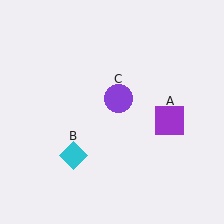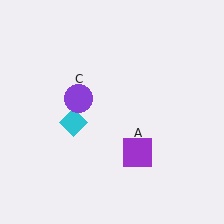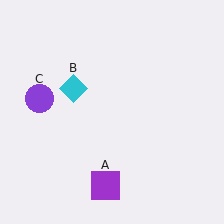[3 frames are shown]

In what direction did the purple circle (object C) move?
The purple circle (object C) moved left.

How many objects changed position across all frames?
3 objects changed position: purple square (object A), cyan diamond (object B), purple circle (object C).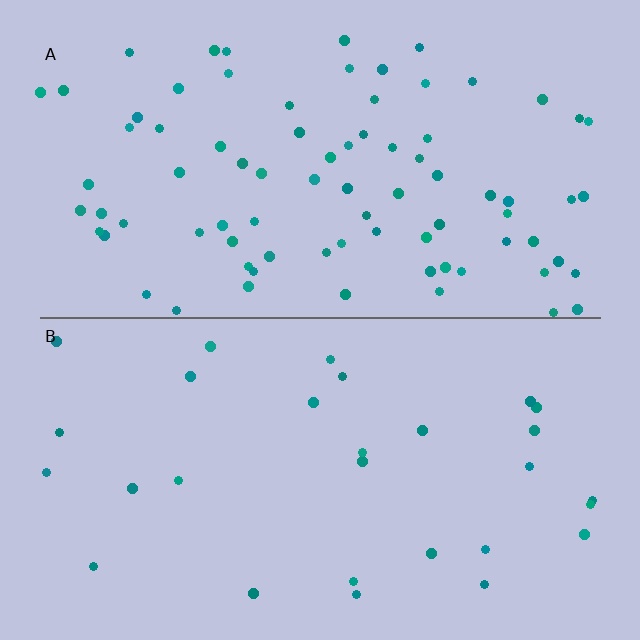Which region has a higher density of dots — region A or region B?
A (the top).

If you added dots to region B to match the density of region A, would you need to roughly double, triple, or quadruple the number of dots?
Approximately triple.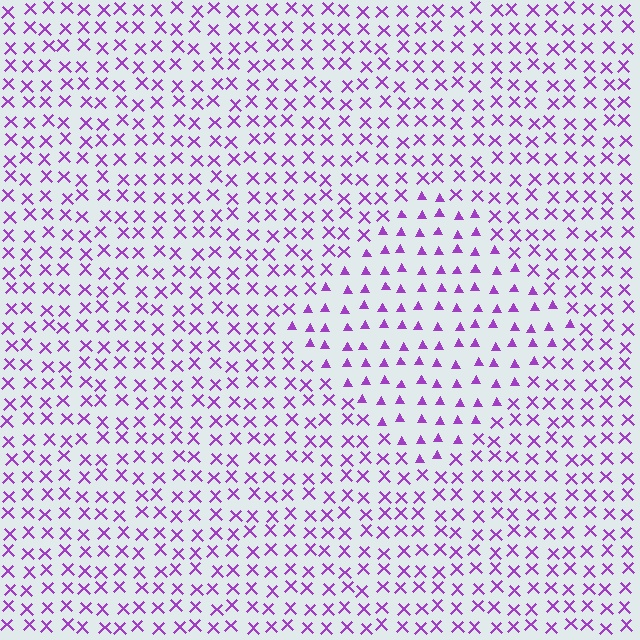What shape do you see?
I see a diamond.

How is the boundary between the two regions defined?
The boundary is defined by a change in element shape: triangles inside vs. X marks outside. All elements share the same color and spacing.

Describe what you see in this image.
The image is filled with small purple elements arranged in a uniform grid. A diamond-shaped region contains triangles, while the surrounding area contains X marks. The boundary is defined purely by the change in element shape.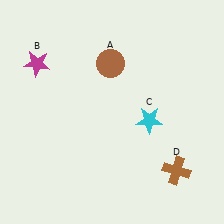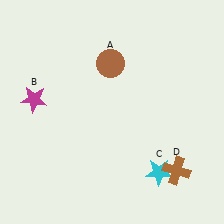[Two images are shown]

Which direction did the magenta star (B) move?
The magenta star (B) moved down.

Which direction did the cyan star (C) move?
The cyan star (C) moved down.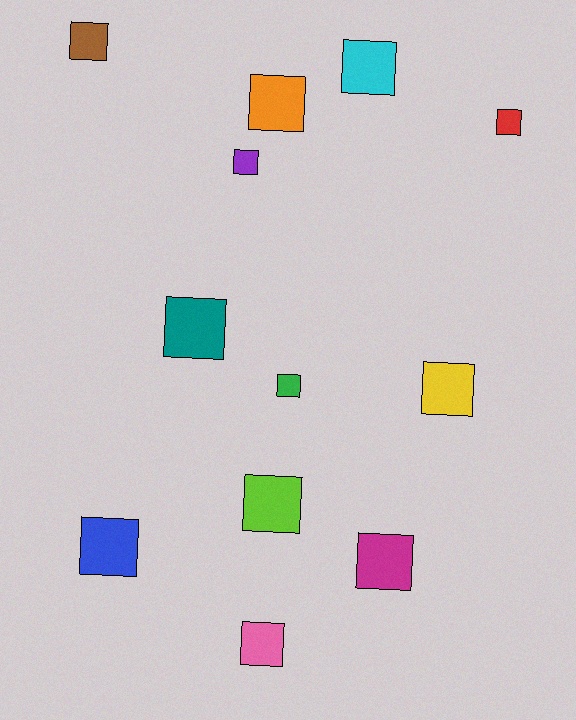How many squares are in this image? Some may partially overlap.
There are 12 squares.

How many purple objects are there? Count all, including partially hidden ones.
There is 1 purple object.